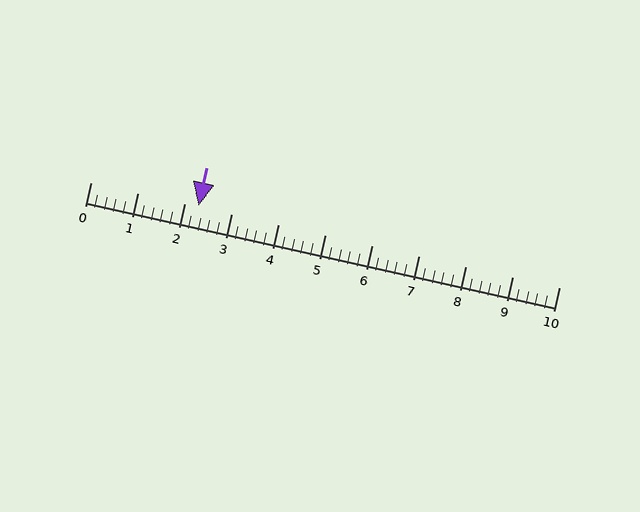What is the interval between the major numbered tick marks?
The major tick marks are spaced 1 units apart.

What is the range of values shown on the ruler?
The ruler shows values from 0 to 10.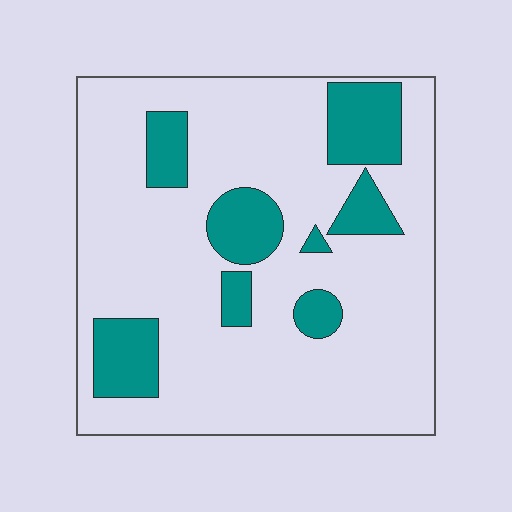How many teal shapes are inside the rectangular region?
8.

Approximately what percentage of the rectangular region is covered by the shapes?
Approximately 20%.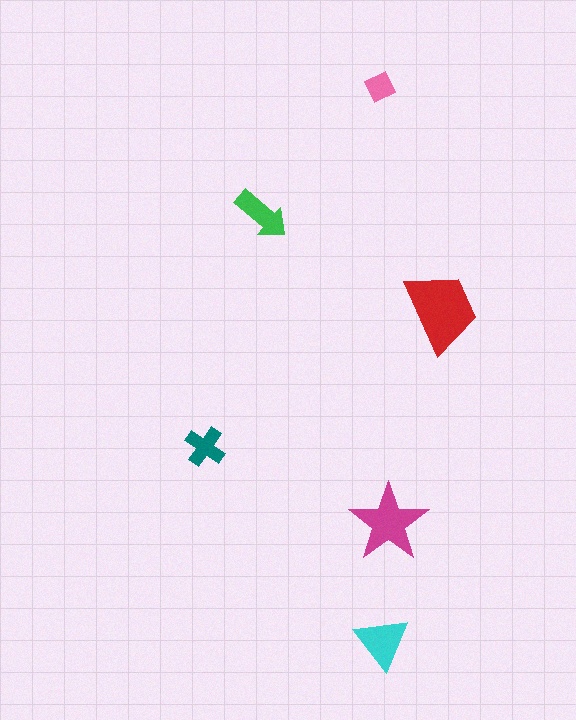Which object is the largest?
The red trapezoid.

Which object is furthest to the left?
The teal cross is leftmost.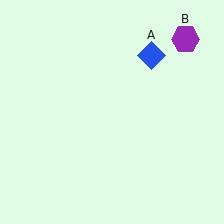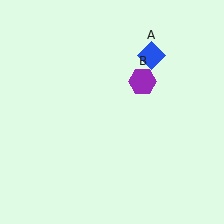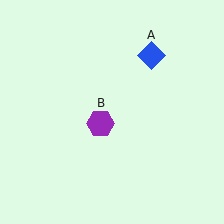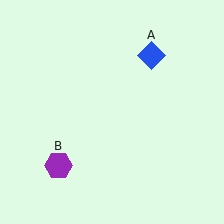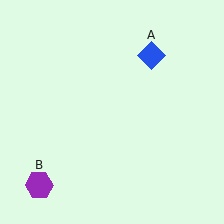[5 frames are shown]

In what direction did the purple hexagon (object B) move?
The purple hexagon (object B) moved down and to the left.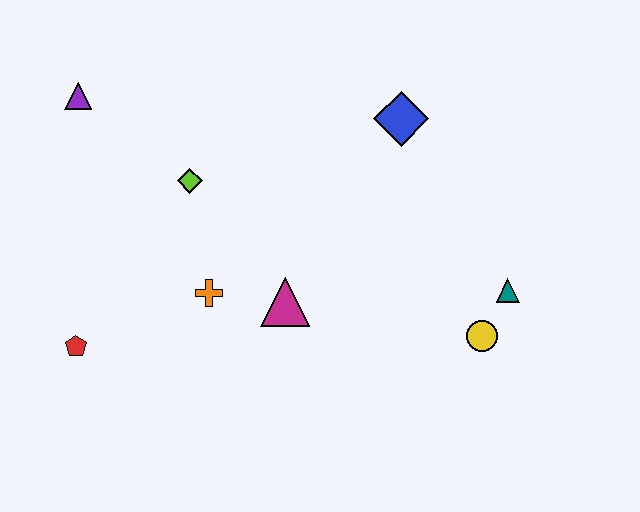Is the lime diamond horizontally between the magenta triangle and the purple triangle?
Yes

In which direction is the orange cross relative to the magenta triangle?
The orange cross is to the left of the magenta triangle.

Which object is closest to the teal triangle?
The yellow circle is closest to the teal triangle.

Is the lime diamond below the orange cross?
No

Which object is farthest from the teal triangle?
The purple triangle is farthest from the teal triangle.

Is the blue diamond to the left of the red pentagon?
No